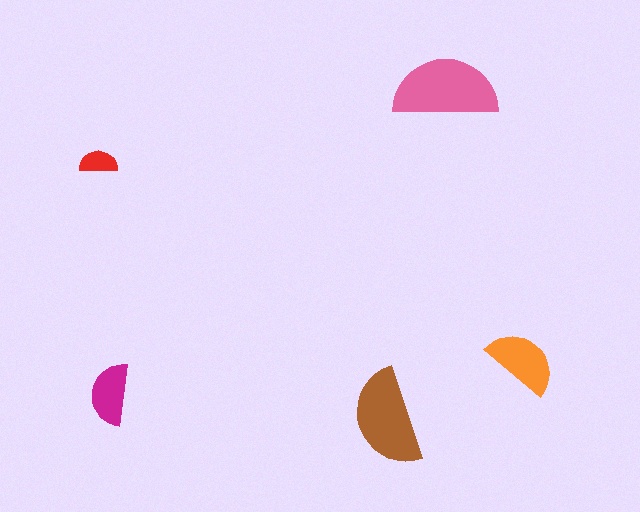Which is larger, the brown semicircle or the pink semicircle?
The pink one.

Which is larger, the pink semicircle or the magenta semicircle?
The pink one.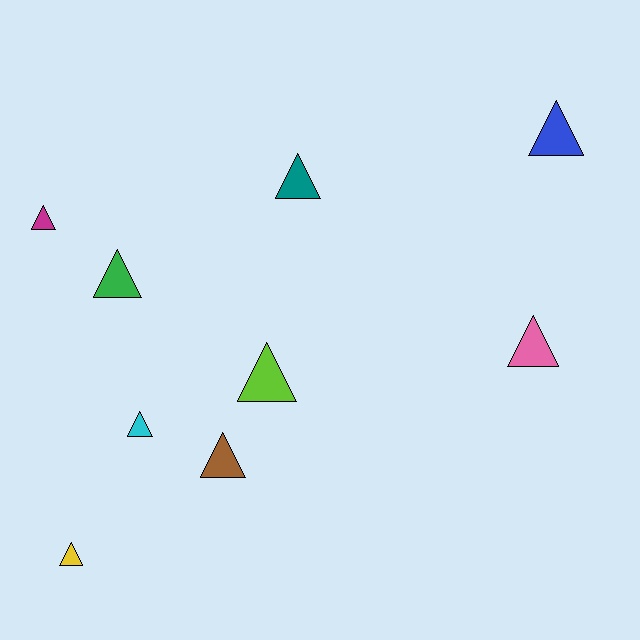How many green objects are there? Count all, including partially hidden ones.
There is 1 green object.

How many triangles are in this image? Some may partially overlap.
There are 9 triangles.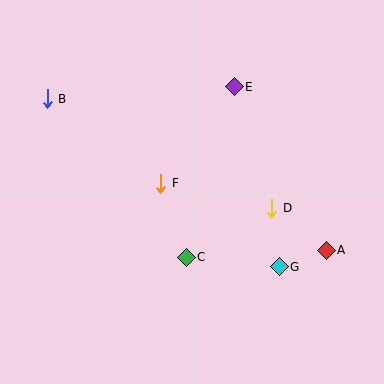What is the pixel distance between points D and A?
The distance between D and A is 69 pixels.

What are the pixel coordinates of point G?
Point G is at (279, 267).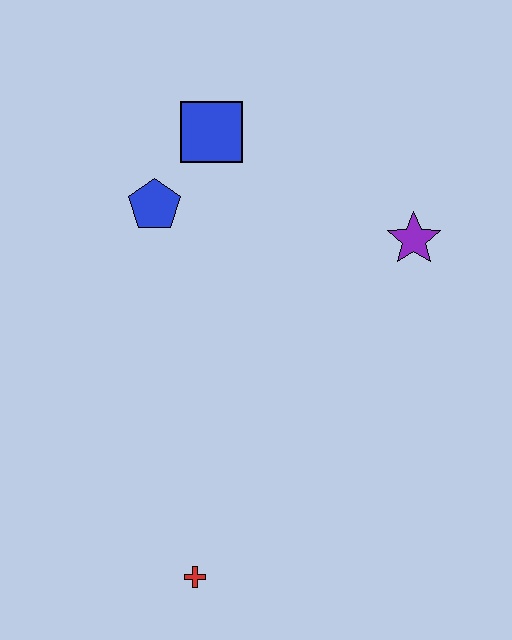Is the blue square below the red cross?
No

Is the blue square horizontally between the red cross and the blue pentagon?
No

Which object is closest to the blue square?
The blue pentagon is closest to the blue square.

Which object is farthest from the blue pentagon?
The red cross is farthest from the blue pentagon.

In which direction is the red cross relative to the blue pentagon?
The red cross is below the blue pentagon.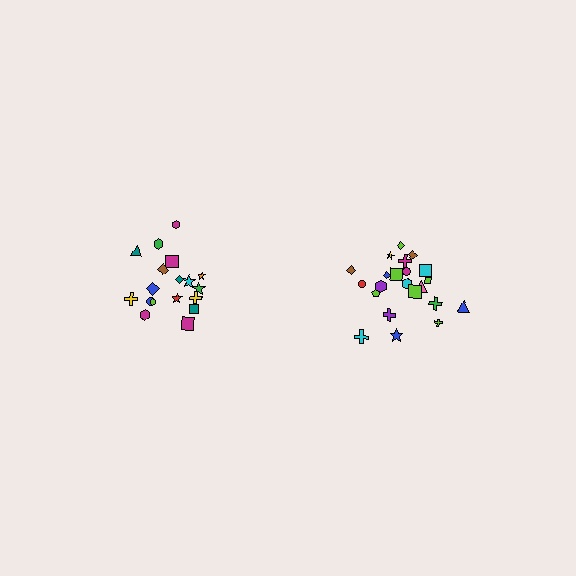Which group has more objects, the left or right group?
The right group.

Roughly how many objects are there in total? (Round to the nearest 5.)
Roughly 40 objects in total.